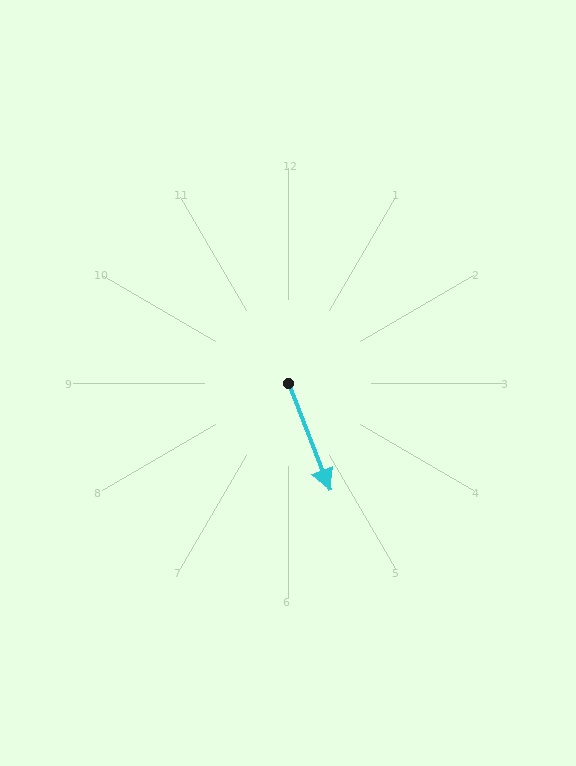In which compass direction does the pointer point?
South.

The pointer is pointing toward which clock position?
Roughly 5 o'clock.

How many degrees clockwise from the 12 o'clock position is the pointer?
Approximately 159 degrees.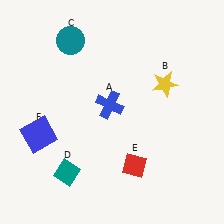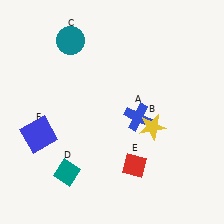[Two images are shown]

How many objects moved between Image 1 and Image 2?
2 objects moved between the two images.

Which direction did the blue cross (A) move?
The blue cross (A) moved right.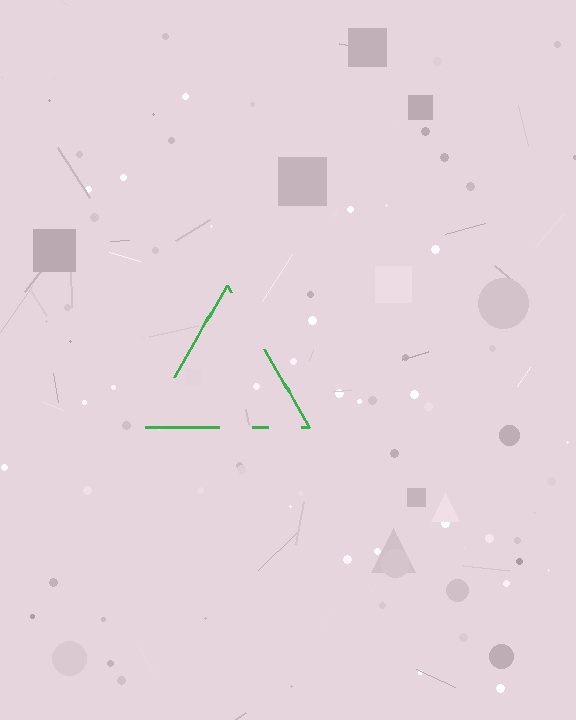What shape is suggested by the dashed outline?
The dashed outline suggests a triangle.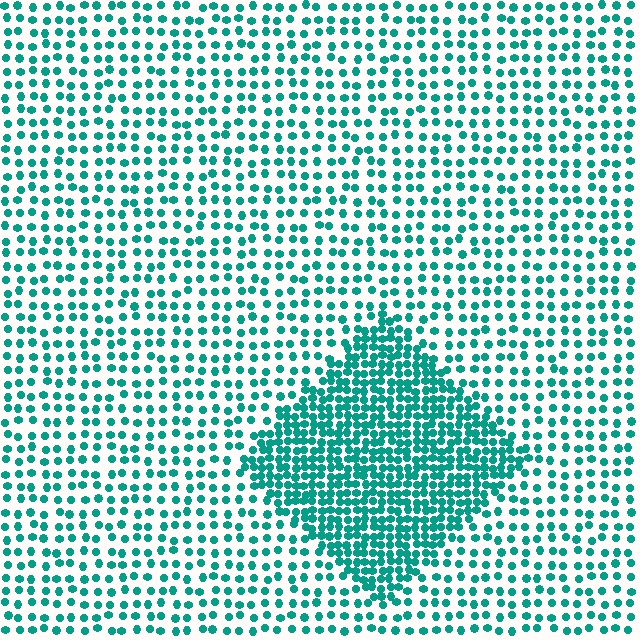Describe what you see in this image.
The image contains small teal elements arranged at two different densities. A diamond-shaped region is visible where the elements are more densely packed than the surrounding area.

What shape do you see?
I see a diamond.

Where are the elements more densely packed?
The elements are more densely packed inside the diamond boundary.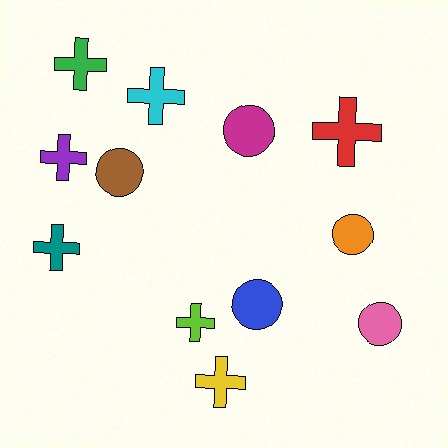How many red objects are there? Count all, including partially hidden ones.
There is 1 red object.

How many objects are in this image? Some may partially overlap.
There are 12 objects.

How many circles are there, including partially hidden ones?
There are 5 circles.